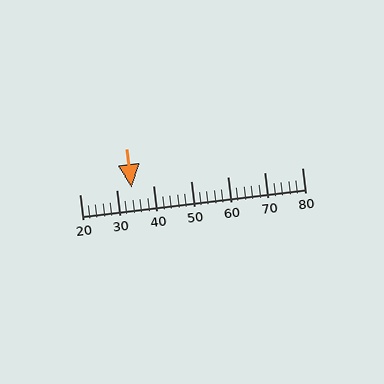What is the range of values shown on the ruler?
The ruler shows values from 20 to 80.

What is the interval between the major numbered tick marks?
The major tick marks are spaced 10 units apart.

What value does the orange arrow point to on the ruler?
The orange arrow points to approximately 34.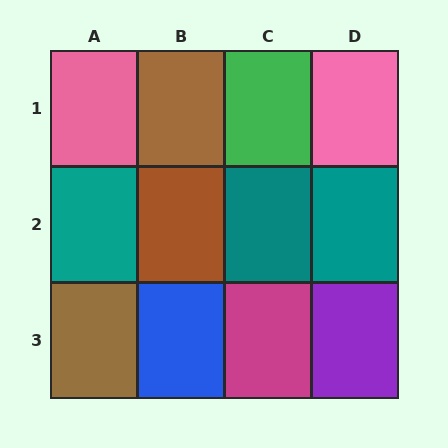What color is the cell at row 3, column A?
Brown.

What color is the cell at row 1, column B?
Brown.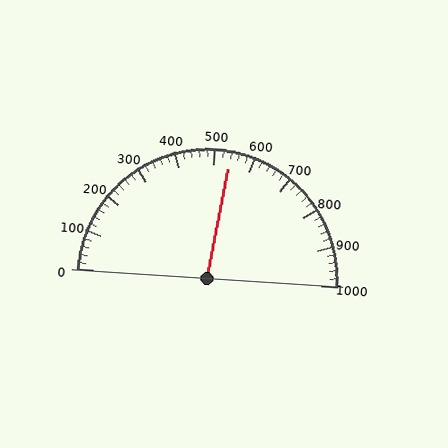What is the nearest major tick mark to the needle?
The nearest major tick mark is 500.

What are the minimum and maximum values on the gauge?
The gauge ranges from 0 to 1000.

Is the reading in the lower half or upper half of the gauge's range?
The reading is in the upper half of the range (0 to 1000).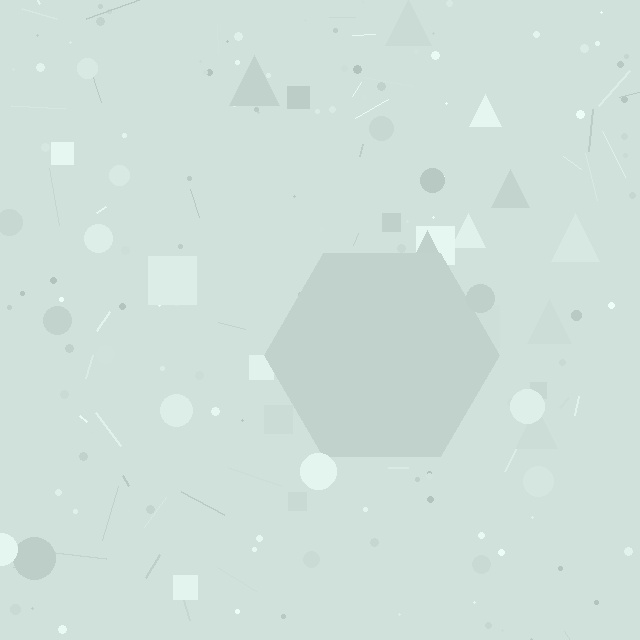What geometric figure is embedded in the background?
A hexagon is embedded in the background.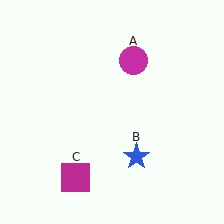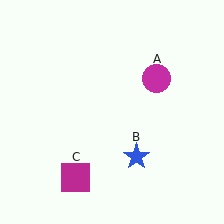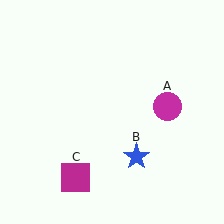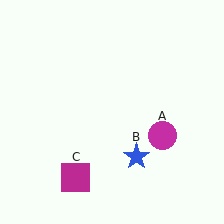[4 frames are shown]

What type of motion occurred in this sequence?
The magenta circle (object A) rotated clockwise around the center of the scene.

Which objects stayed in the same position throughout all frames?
Blue star (object B) and magenta square (object C) remained stationary.